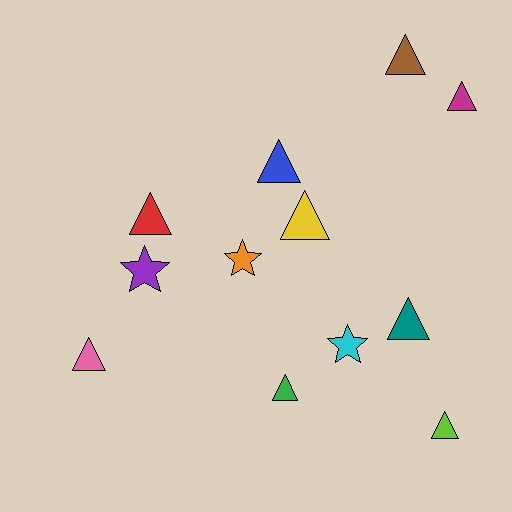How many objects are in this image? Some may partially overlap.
There are 12 objects.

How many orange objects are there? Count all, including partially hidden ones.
There is 1 orange object.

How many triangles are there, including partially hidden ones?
There are 9 triangles.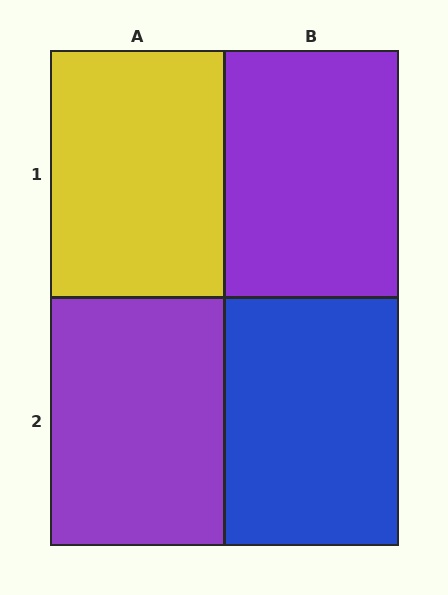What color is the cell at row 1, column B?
Purple.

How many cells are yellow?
1 cell is yellow.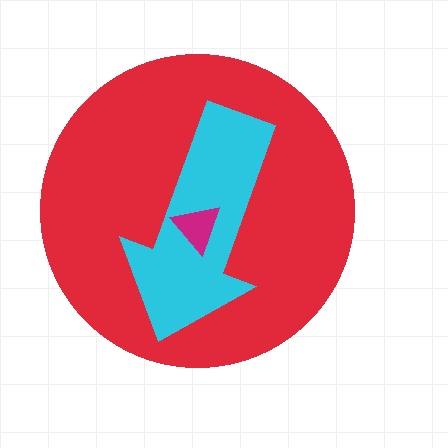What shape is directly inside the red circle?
The cyan arrow.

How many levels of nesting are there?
3.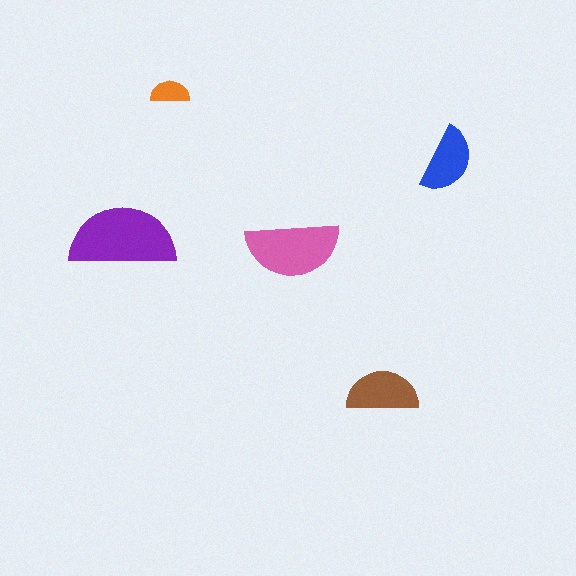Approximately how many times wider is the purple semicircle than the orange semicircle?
About 2.5 times wider.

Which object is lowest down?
The brown semicircle is bottommost.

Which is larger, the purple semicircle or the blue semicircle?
The purple one.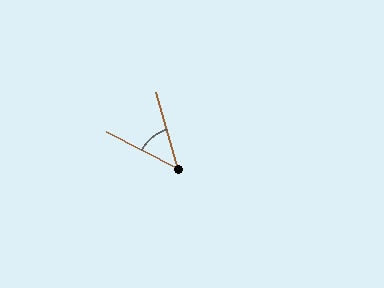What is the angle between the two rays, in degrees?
Approximately 47 degrees.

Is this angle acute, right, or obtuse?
It is acute.